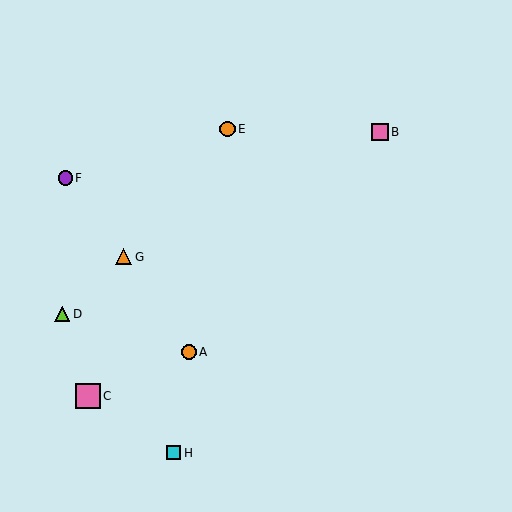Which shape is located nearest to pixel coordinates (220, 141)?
The orange circle (labeled E) at (227, 129) is nearest to that location.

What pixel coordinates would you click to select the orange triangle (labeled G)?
Click at (124, 257) to select the orange triangle G.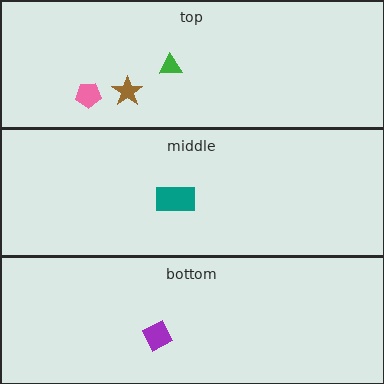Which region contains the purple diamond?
The bottom region.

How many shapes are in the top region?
3.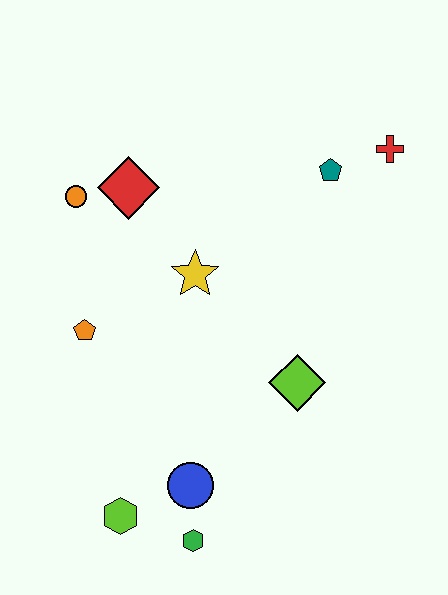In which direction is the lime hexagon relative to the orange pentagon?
The lime hexagon is below the orange pentagon.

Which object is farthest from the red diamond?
The green hexagon is farthest from the red diamond.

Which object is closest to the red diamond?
The orange circle is closest to the red diamond.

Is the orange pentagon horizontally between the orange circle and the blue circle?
Yes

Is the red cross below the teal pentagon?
No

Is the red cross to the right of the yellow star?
Yes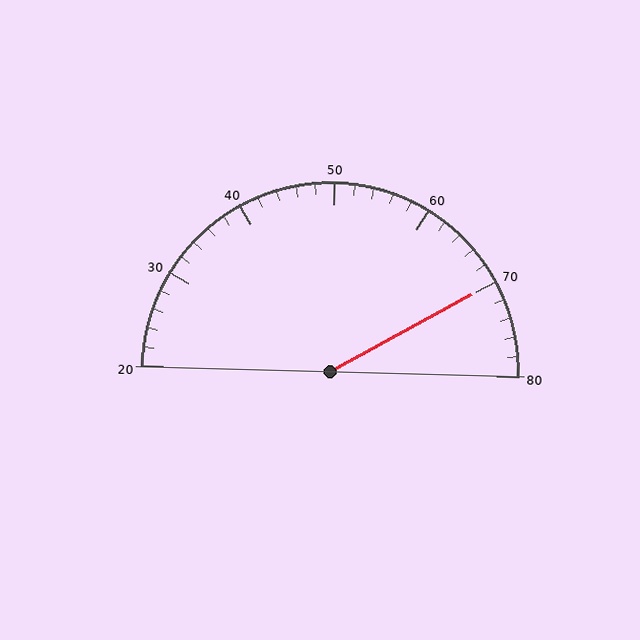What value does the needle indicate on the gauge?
The needle indicates approximately 70.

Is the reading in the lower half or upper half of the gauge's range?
The reading is in the upper half of the range (20 to 80).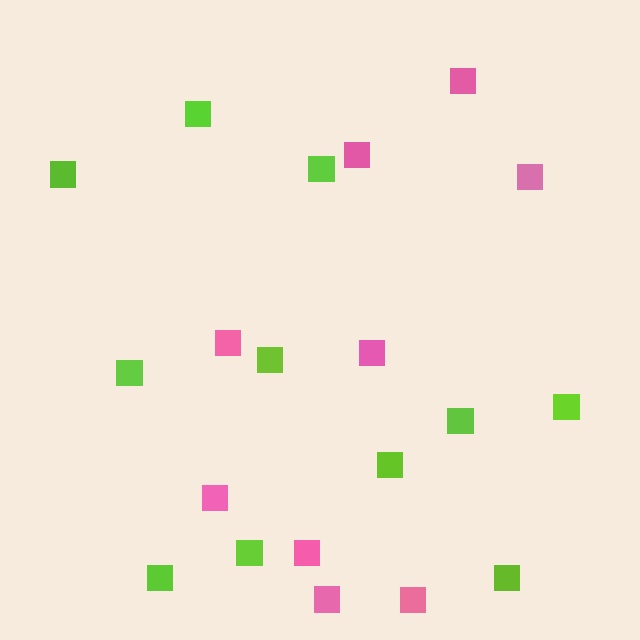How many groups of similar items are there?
There are 2 groups: one group of pink squares (9) and one group of lime squares (11).